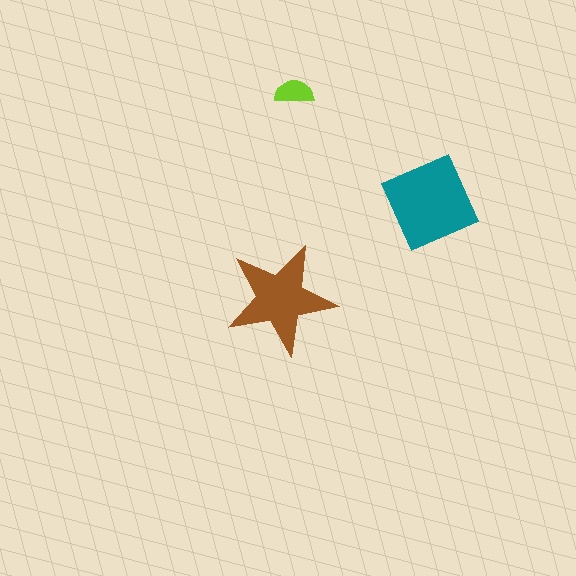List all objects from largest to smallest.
The teal square, the brown star, the lime semicircle.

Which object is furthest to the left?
The brown star is leftmost.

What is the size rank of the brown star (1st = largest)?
2nd.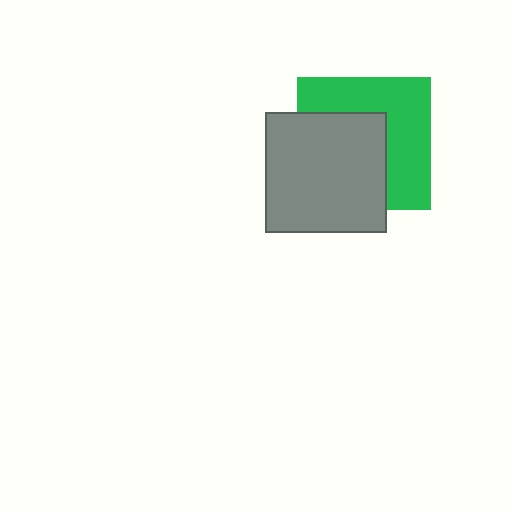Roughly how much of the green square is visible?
About half of it is visible (roughly 50%).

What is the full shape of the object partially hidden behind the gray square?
The partially hidden object is a green square.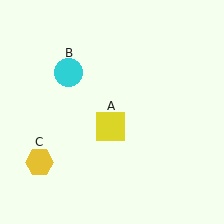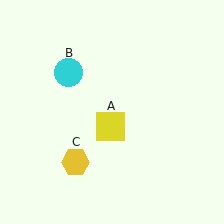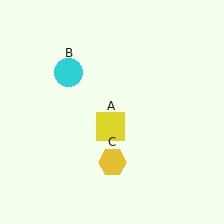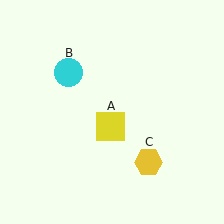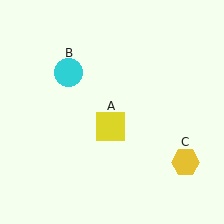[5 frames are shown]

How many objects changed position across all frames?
1 object changed position: yellow hexagon (object C).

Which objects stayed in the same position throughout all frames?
Yellow square (object A) and cyan circle (object B) remained stationary.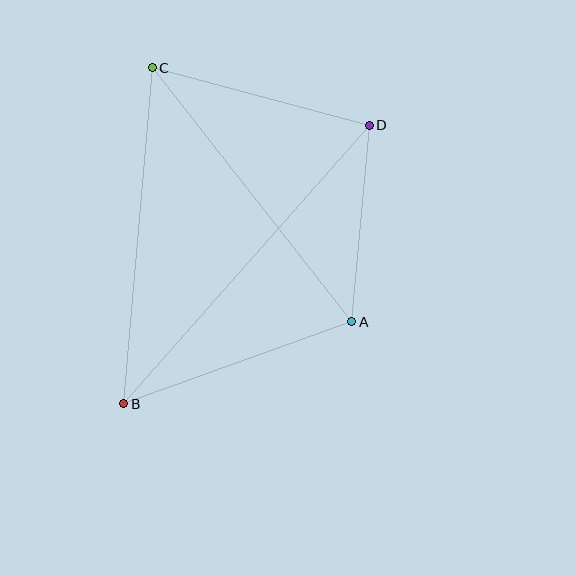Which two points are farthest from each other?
Points B and D are farthest from each other.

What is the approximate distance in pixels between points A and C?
The distance between A and C is approximately 323 pixels.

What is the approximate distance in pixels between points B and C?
The distance between B and C is approximately 337 pixels.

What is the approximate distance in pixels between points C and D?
The distance between C and D is approximately 225 pixels.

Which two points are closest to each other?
Points A and D are closest to each other.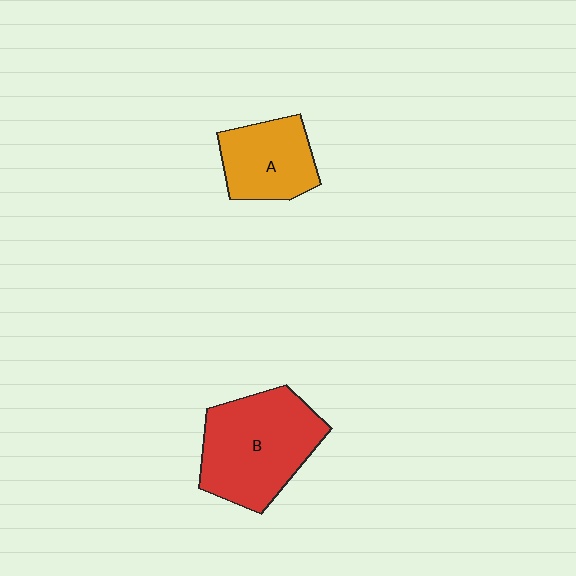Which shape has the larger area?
Shape B (red).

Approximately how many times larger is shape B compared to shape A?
Approximately 1.6 times.